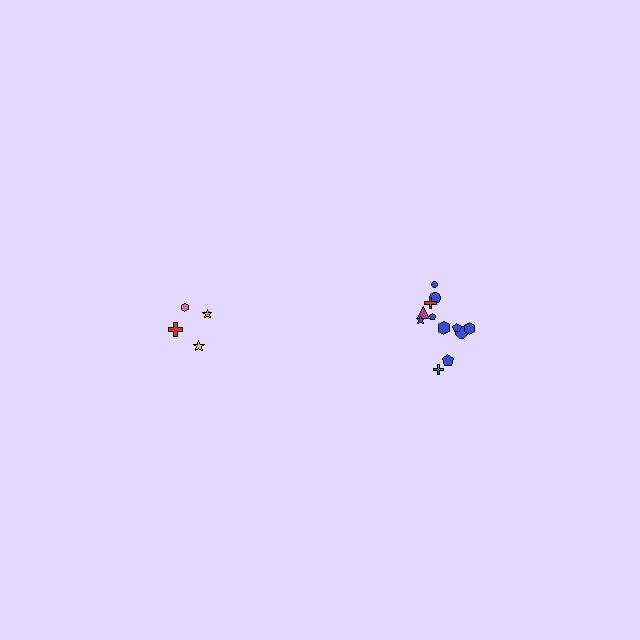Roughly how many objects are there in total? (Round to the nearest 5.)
Roughly 15 objects in total.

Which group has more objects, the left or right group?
The right group.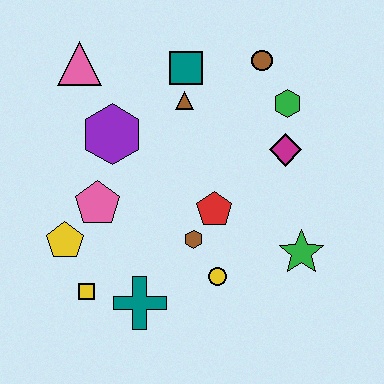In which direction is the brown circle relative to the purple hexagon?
The brown circle is to the right of the purple hexagon.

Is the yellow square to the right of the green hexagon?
No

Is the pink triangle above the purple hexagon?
Yes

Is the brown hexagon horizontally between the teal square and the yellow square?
No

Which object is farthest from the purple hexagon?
The green star is farthest from the purple hexagon.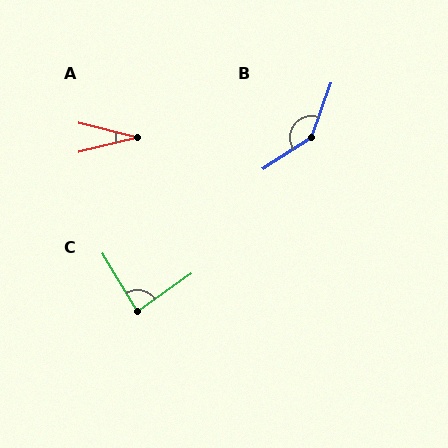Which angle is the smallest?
A, at approximately 28 degrees.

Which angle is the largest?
B, at approximately 143 degrees.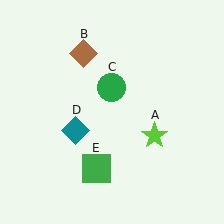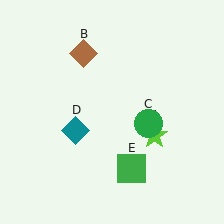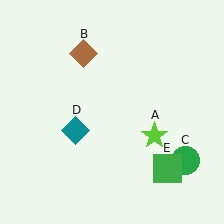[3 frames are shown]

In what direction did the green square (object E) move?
The green square (object E) moved right.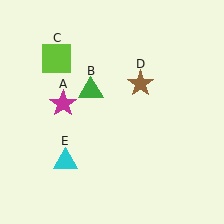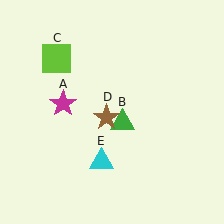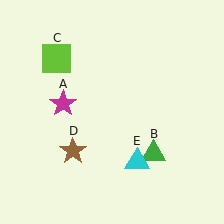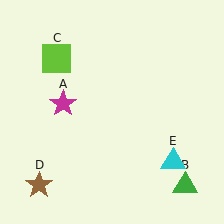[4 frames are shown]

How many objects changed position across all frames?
3 objects changed position: green triangle (object B), brown star (object D), cyan triangle (object E).